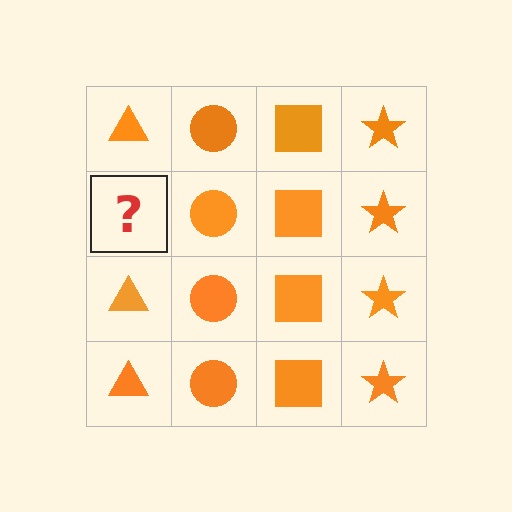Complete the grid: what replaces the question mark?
The question mark should be replaced with an orange triangle.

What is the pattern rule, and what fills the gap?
The rule is that each column has a consistent shape. The gap should be filled with an orange triangle.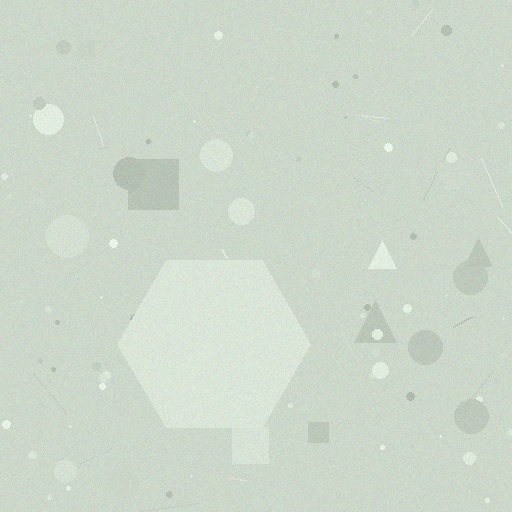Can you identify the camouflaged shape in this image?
The camouflaged shape is a hexagon.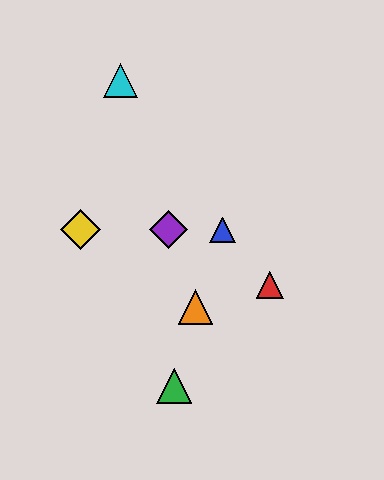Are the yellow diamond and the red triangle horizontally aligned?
No, the yellow diamond is at y≈230 and the red triangle is at y≈285.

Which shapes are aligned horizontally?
The blue triangle, the yellow diamond, the purple diamond are aligned horizontally.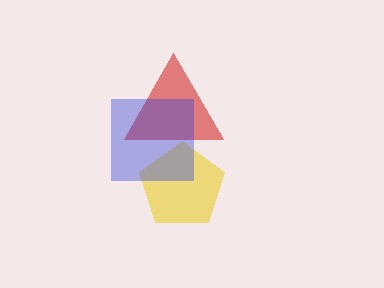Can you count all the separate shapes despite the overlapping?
Yes, there are 3 separate shapes.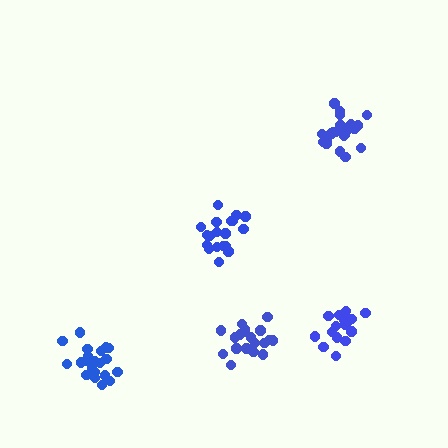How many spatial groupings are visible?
There are 5 spatial groupings.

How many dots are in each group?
Group 1: 19 dots, Group 2: 20 dots, Group 3: 21 dots, Group 4: 21 dots, Group 5: 17 dots (98 total).